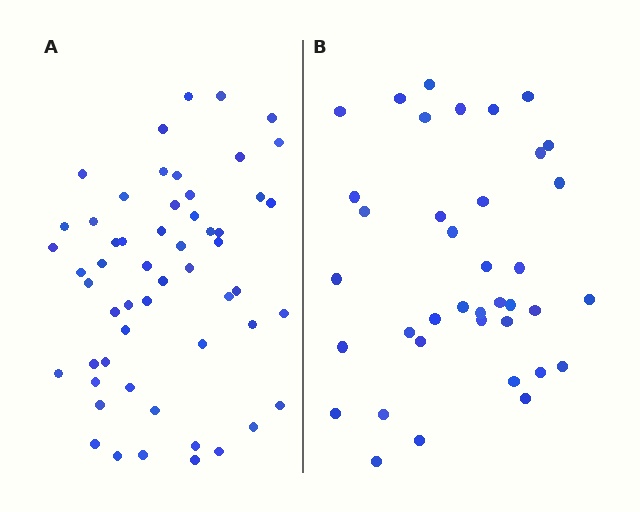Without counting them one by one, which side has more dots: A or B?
Region A (the left region) has more dots.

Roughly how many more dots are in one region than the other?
Region A has approximately 15 more dots than region B.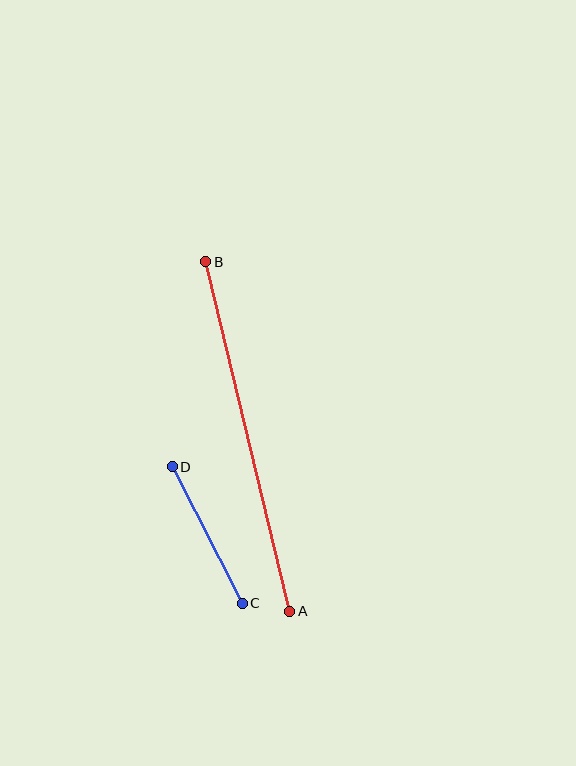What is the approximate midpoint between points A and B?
The midpoint is at approximately (248, 437) pixels.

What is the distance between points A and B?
The distance is approximately 359 pixels.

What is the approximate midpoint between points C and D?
The midpoint is at approximately (207, 535) pixels.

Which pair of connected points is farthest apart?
Points A and B are farthest apart.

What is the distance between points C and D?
The distance is approximately 153 pixels.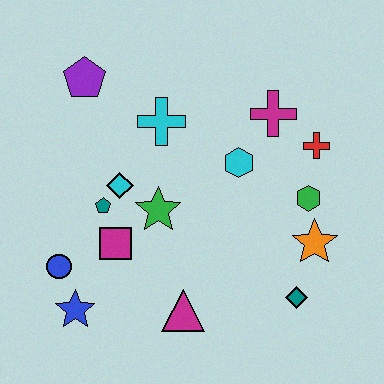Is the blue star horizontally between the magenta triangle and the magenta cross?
No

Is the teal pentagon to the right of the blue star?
Yes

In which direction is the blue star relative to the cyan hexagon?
The blue star is to the left of the cyan hexagon.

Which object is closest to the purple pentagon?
The cyan cross is closest to the purple pentagon.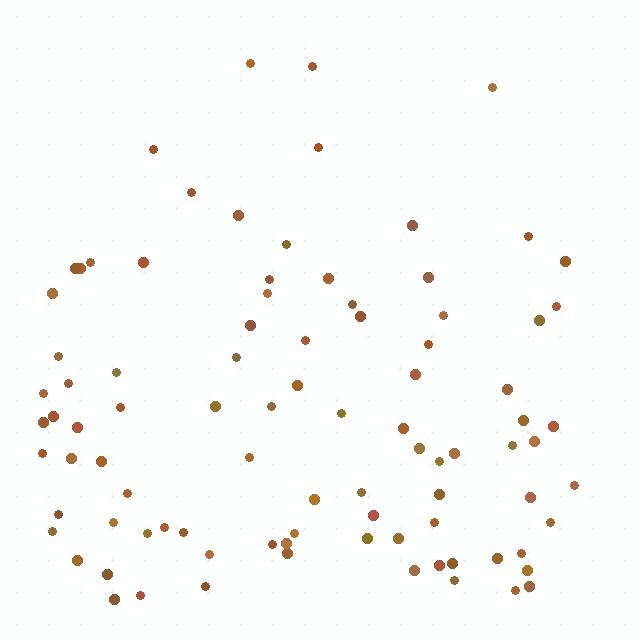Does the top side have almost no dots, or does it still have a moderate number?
Still a moderate number, just noticeably fewer than the bottom.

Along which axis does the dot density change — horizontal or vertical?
Vertical.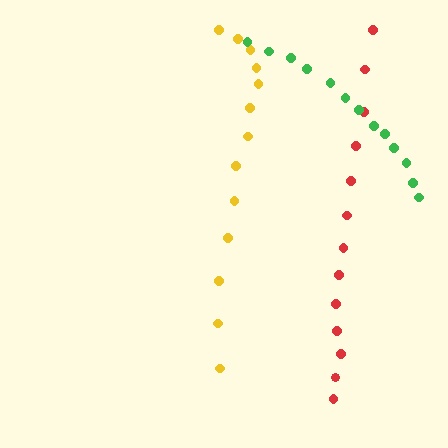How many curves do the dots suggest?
There are 3 distinct paths.